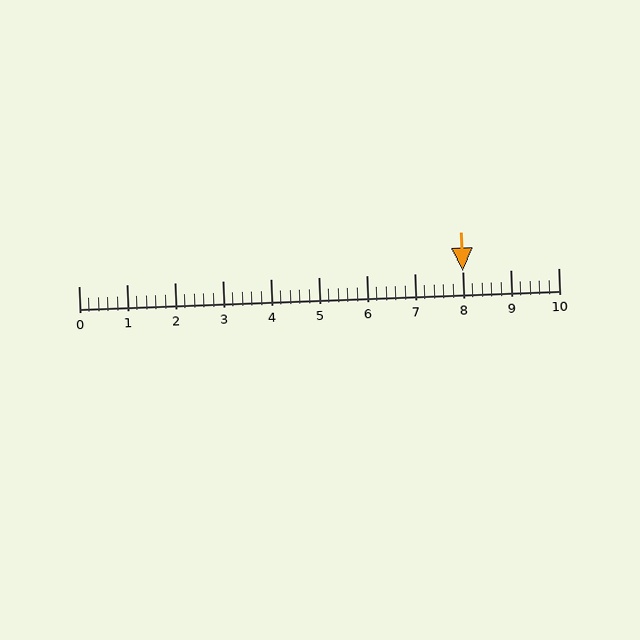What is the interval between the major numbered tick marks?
The major tick marks are spaced 1 units apart.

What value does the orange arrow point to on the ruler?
The orange arrow points to approximately 8.0.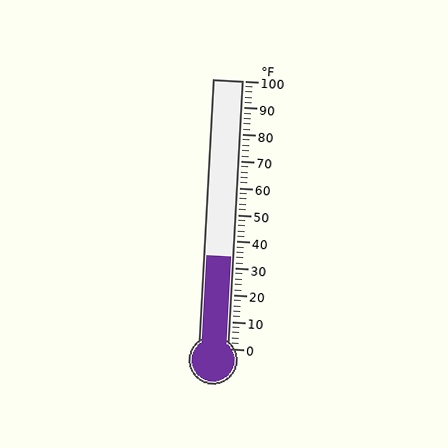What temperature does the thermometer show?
The thermometer shows approximately 34°F.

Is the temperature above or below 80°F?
The temperature is below 80°F.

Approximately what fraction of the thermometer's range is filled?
The thermometer is filled to approximately 35% of its range.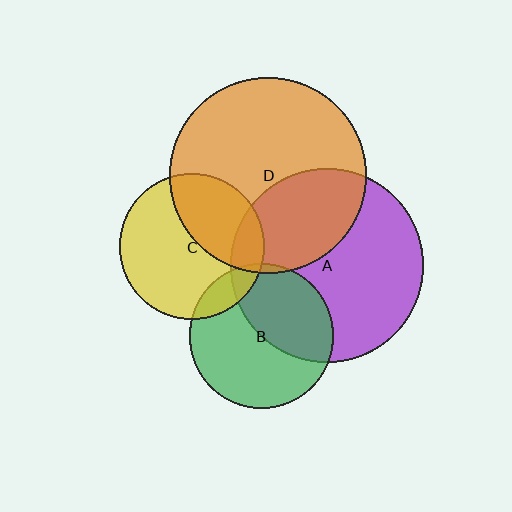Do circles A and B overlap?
Yes.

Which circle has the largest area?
Circle D (orange).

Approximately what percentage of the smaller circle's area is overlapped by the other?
Approximately 40%.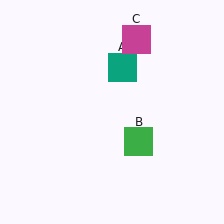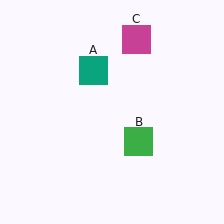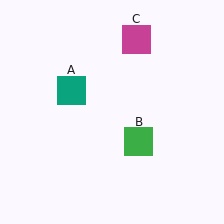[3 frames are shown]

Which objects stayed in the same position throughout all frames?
Green square (object B) and magenta square (object C) remained stationary.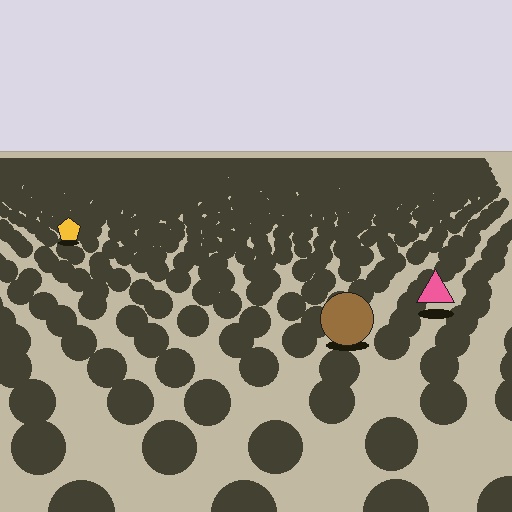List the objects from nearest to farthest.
From nearest to farthest: the brown circle, the pink triangle, the yellow pentagon.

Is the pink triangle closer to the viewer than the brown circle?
No. The brown circle is closer — you can tell from the texture gradient: the ground texture is coarser near it.